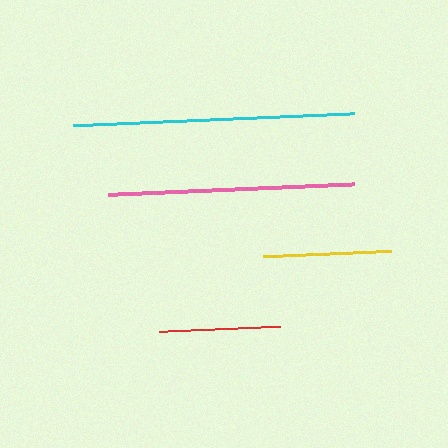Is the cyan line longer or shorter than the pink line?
The cyan line is longer than the pink line.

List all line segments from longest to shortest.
From longest to shortest: cyan, pink, yellow, red.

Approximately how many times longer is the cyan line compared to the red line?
The cyan line is approximately 2.3 times the length of the red line.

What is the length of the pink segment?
The pink segment is approximately 246 pixels long.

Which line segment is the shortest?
The red line is the shortest at approximately 123 pixels.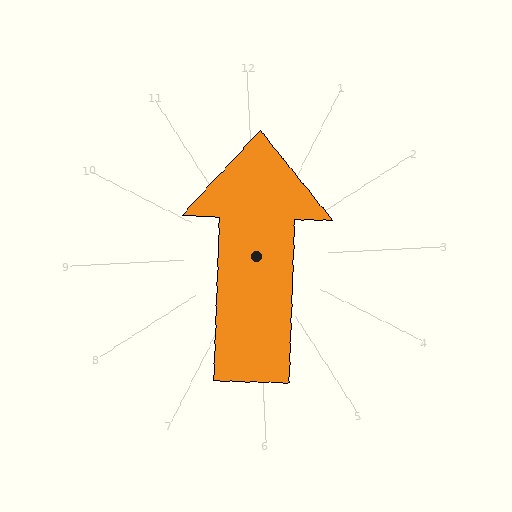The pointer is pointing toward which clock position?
Roughly 12 o'clock.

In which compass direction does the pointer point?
North.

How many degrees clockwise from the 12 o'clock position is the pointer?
Approximately 5 degrees.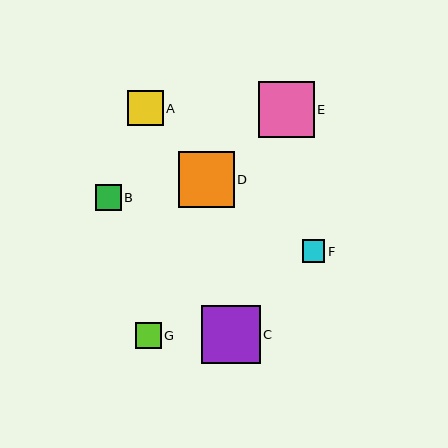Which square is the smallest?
Square F is the smallest with a size of approximately 23 pixels.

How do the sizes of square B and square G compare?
Square B and square G are approximately the same size.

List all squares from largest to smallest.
From largest to smallest: C, D, E, A, B, G, F.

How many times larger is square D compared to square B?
Square D is approximately 2.2 times the size of square B.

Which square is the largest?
Square C is the largest with a size of approximately 58 pixels.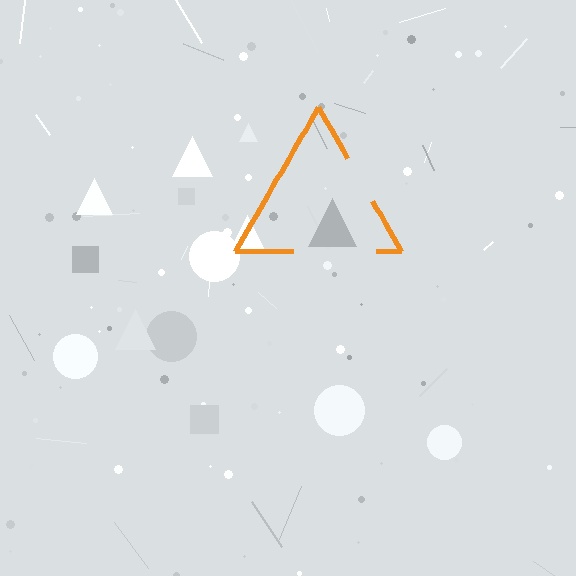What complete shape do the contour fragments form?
The contour fragments form a triangle.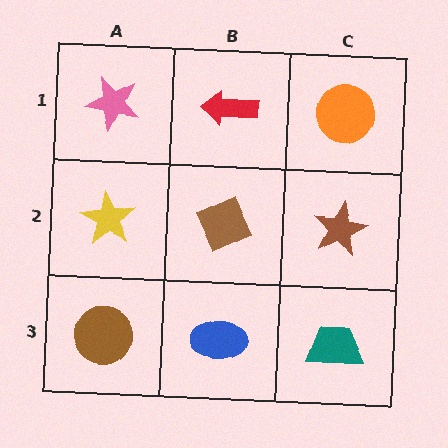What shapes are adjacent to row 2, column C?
An orange circle (row 1, column C), a teal trapezoid (row 3, column C), a brown diamond (row 2, column B).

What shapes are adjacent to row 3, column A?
A yellow star (row 2, column A), a blue ellipse (row 3, column B).